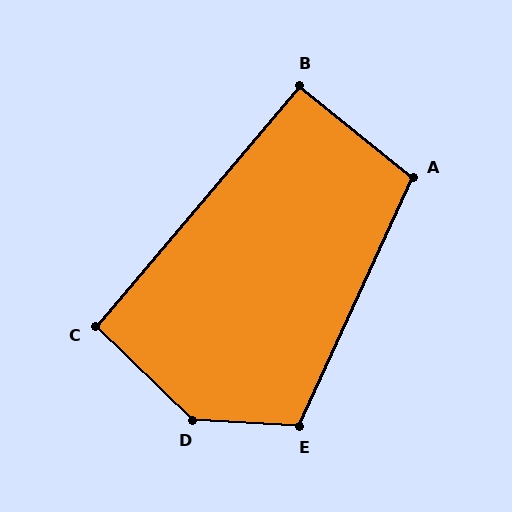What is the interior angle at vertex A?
Approximately 104 degrees (obtuse).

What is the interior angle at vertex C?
Approximately 93 degrees (approximately right).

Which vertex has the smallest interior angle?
B, at approximately 91 degrees.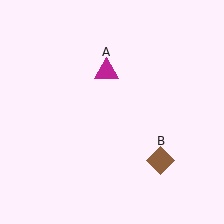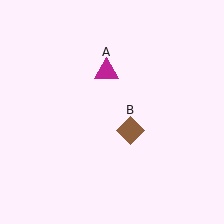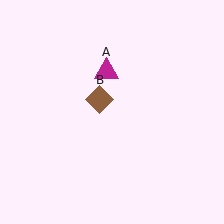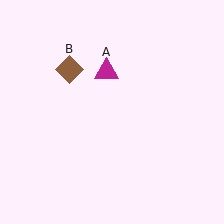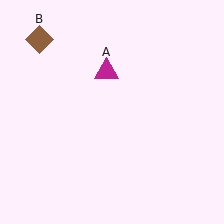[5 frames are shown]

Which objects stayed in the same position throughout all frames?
Magenta triangle (object A) remained stationary.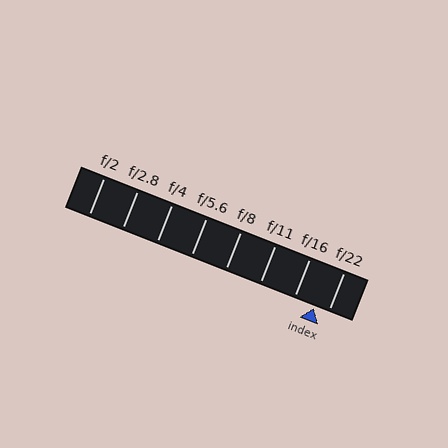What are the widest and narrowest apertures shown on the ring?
The widest aperture shown is f/2 and the narrowest is f/22.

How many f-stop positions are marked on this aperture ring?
There are 8 f-stop positions marked.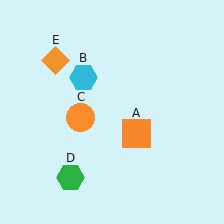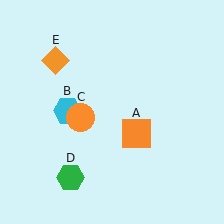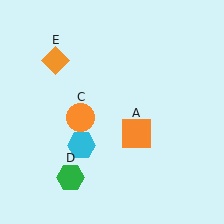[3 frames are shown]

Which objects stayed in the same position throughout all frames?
Orange square (object A) and orange circle (object C) and green hexagon (object D) and orange diamond (object E) remained stationary.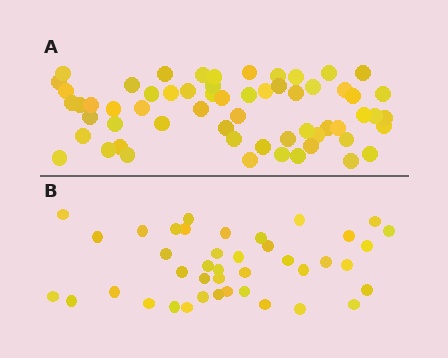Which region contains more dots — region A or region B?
Region A (the top region) has more dots.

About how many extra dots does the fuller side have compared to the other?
Region A has approximately 20 more dots than region B.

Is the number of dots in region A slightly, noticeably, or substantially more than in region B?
Region A has substantially more. The ratio is roughly 1.5 to 1.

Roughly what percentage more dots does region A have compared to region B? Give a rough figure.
About 45% more.